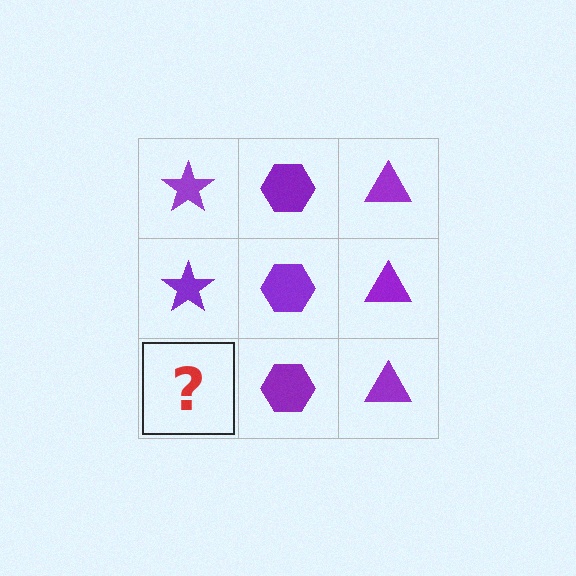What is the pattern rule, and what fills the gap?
The rule is that each column has a consistent shape. The gap should be filled with a purple star.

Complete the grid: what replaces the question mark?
The question mark should be replaced with a purple star.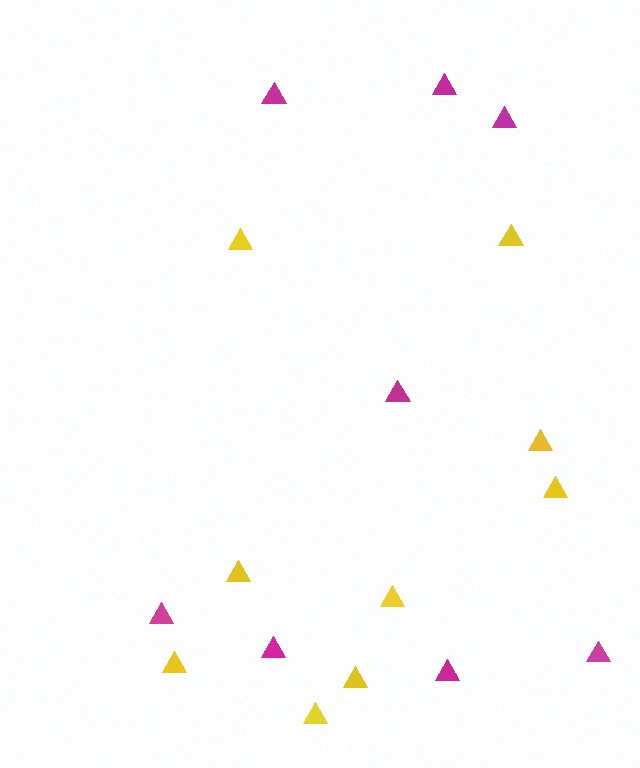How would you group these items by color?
There are 2 groups: one group of yellow triangles (9) and one group of magenta triangles (8).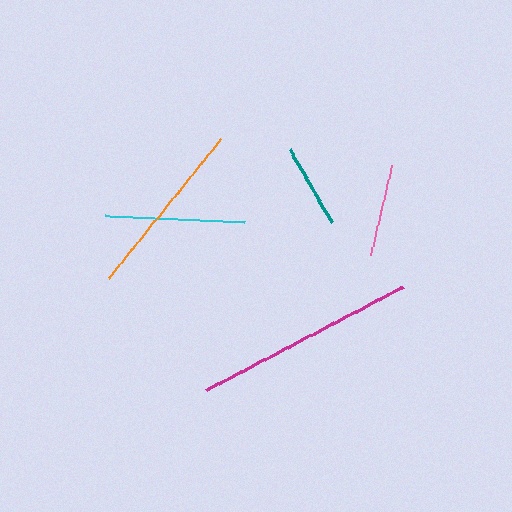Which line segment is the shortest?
The teal line is the shortest at approximately 84 pixels.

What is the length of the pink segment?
The pink segment is approximately 92 pixels long.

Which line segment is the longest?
The magenta line is the longest at approximately 222 pixels.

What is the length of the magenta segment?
The magenta segment is approximately 222 pixels long.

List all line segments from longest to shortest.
From longest to shortest: magenta, orange, cyan, pink, teal.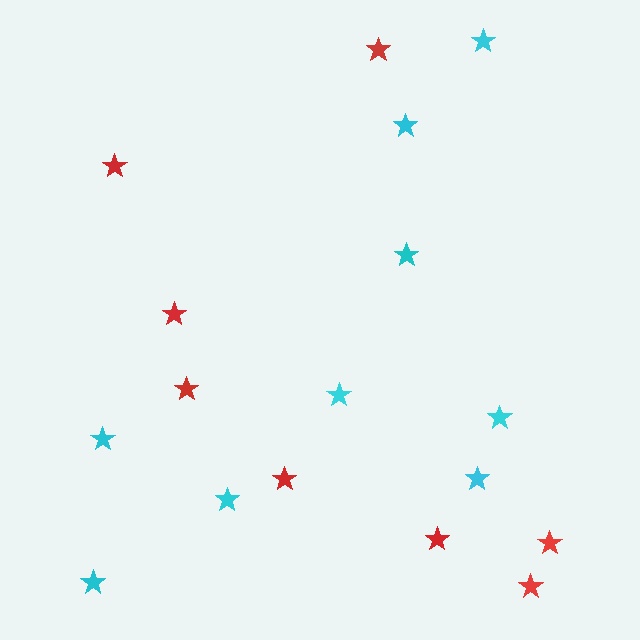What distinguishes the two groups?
There are 2 groups: one group of red stars (8) and one group of cyan stars (9).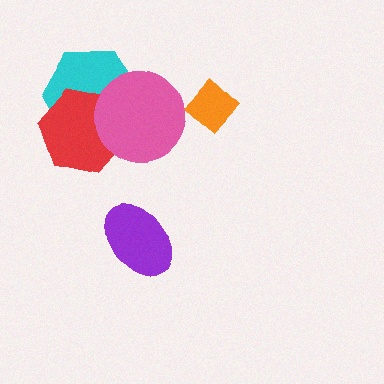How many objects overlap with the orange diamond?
0 objects overlap with the orange diamond.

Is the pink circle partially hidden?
No, no other shape covers it.